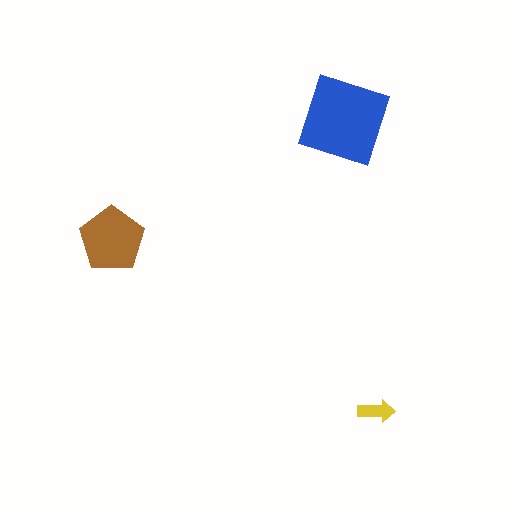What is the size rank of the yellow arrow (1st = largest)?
3rd.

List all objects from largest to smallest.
The blue diamond, the brown pentagon, the yellow arrow.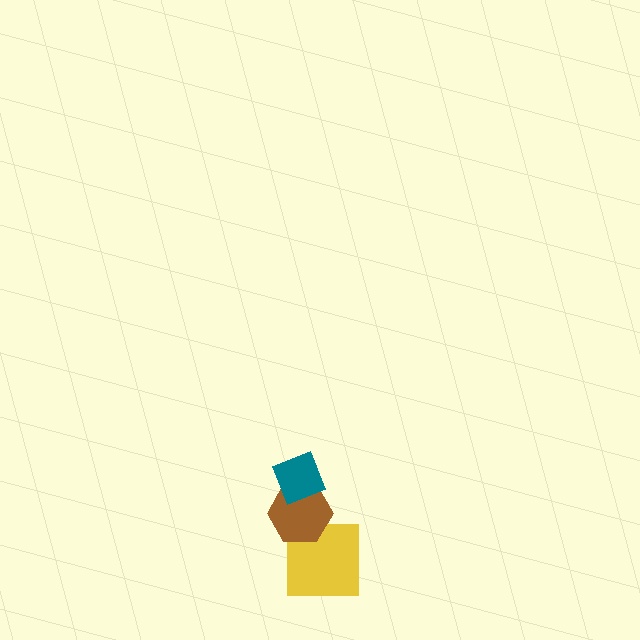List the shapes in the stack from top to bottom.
From top to bottom: the teal diamond, the brown hexagon, the yellow square.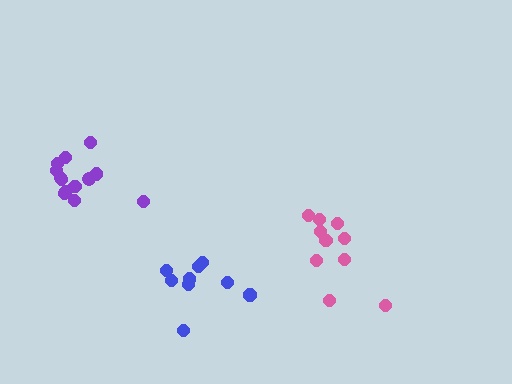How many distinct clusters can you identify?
There are 3 distinct clusters.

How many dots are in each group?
Group 1: 10 dots, Group 2: 13 dots, Group 3: 10 dots (33 total).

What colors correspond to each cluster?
The clusters are colored: blue, purple, pink.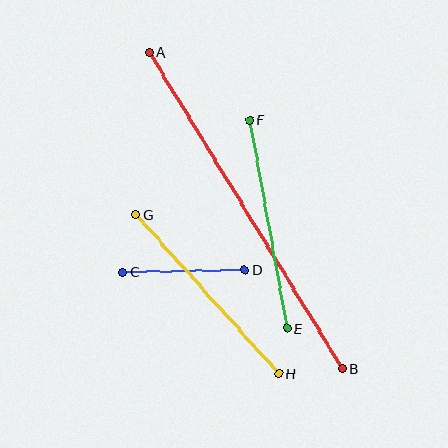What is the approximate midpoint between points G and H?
The midpoint is at approximately (207, 294) pixels.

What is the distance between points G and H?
The distance is approximately 214 pixels.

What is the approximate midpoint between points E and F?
The midpoint is at approximately (268, 224) pixels.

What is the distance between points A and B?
The distance is approximately 370 pixels.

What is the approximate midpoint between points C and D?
The midpoint is at approximately (184, 271) pixels.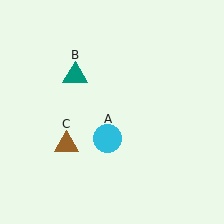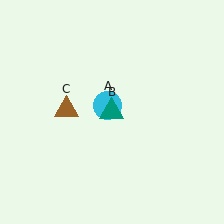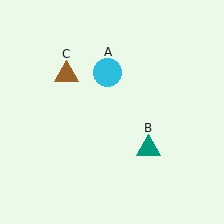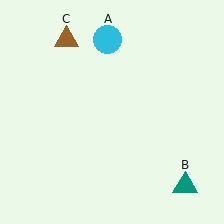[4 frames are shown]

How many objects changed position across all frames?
3 objects changed position: cyan circle (object A), teal triangle (object B), brown triangle (object C).